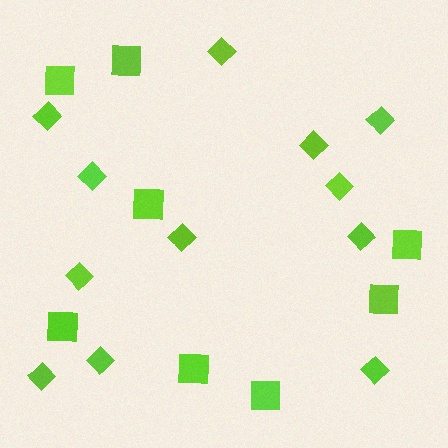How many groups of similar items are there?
There are 2 groups: one group of diamonds (12) and one group of squares (8).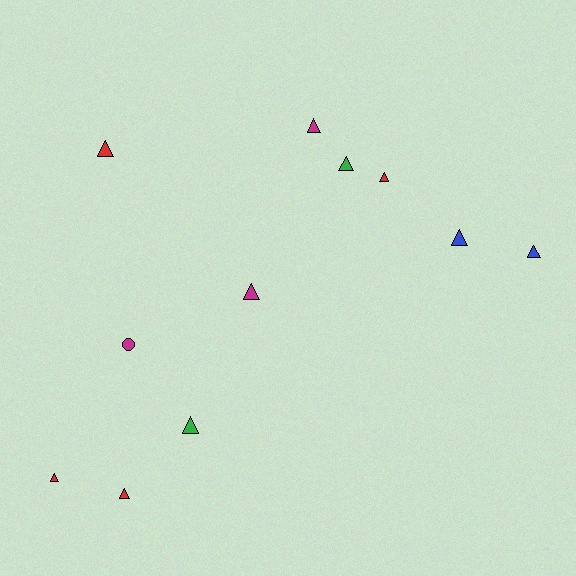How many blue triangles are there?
There are 2 blue triangles.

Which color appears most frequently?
Red, with 4 objects.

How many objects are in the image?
There are 11 objects.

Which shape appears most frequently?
Triangle, with 10 objects.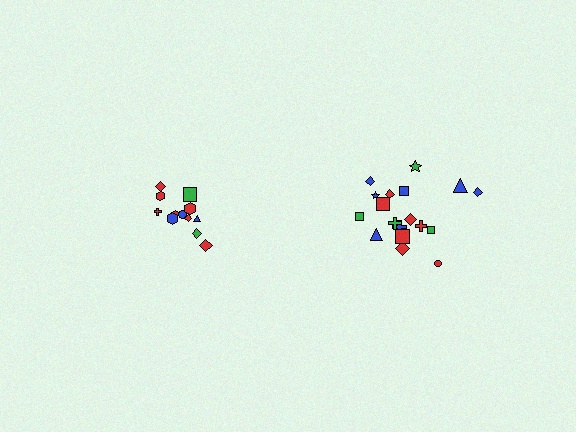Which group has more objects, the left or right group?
The right group.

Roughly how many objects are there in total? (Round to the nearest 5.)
Roughly 30 objects in total.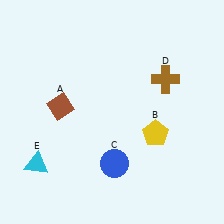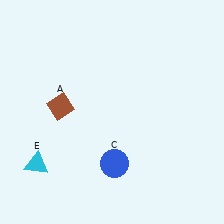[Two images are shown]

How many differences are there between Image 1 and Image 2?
There are 2 differences between the two images.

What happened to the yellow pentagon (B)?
The yellow pentagon (B) was removed in Image 2. It was in the bottom-right area of Image 1.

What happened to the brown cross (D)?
The brown cross (D) was removed in Image 2. It was in the top-right area of Image 1.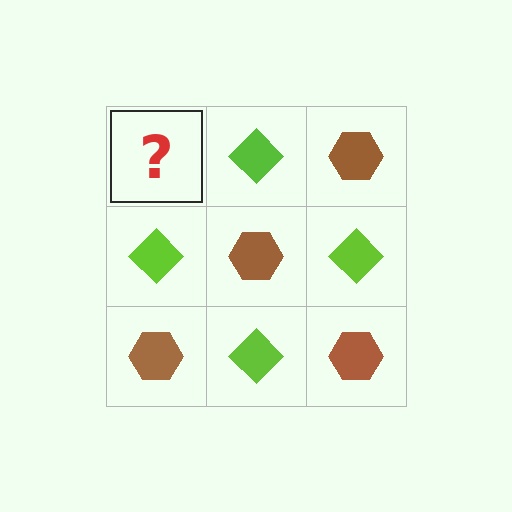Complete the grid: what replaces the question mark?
The question mark should be replaced with a brown hexagon.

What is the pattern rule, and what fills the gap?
The rule is that it alternates brown hexagon and lime diamond in a checkerboard pattern. The gap should be filled with a brown hexagon.